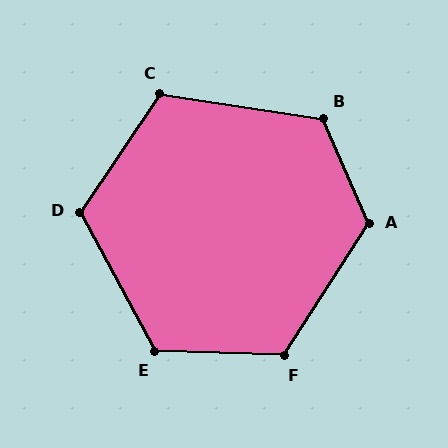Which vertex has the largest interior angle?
A, at approximately 124 degrees.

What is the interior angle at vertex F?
Approximately 121 degrees (obtuse).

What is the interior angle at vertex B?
Approximately 122 degrees (obtuse).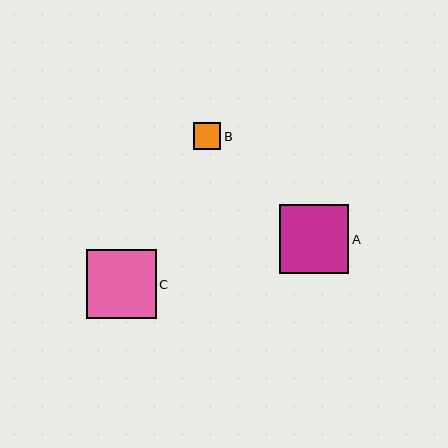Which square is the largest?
Square C is the largest with a size of approximately 70 pixels.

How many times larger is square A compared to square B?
Square A is approximately 2.5 times the size of square B.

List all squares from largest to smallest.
From largest to smallest: C, A, B.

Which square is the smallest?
Square B is the smallest with a size of approximately 27 pixels.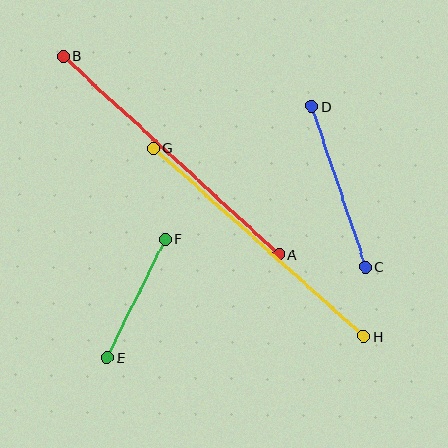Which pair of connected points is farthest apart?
Points A and B are farthest apart.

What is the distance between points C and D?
The distance is approximately 169 pixels.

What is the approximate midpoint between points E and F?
The midpoint is at approximately (136, 298) pixels.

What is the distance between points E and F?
The distance is approximately 132 pixels.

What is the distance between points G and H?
The distance is approximately 283 pixels.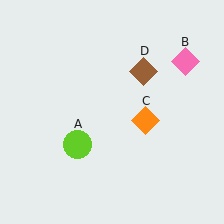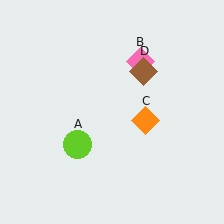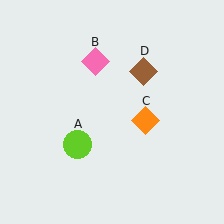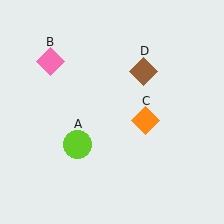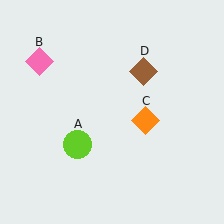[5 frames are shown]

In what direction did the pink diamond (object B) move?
The pink diamond (object B) moved left.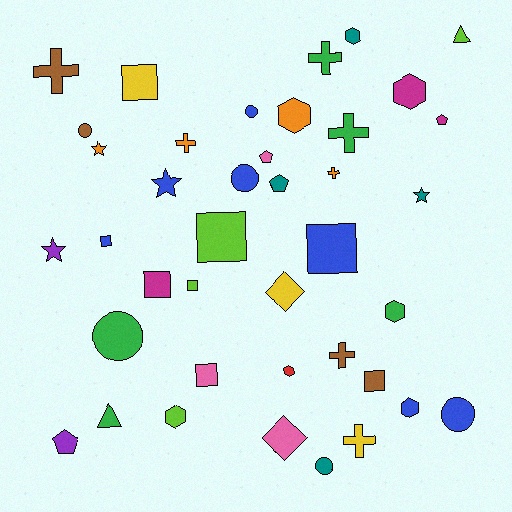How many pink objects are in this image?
There are 3 pink objects.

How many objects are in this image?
There are 40 objects.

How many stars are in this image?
There are 4 stars.